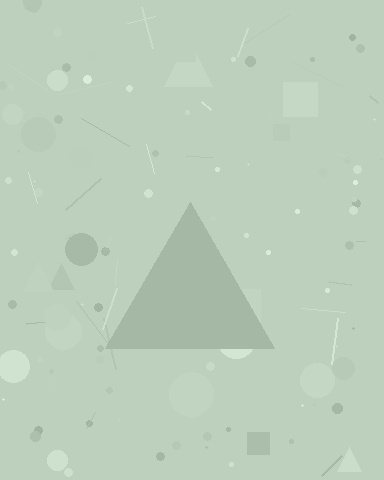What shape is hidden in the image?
A triangle is hidden in the image.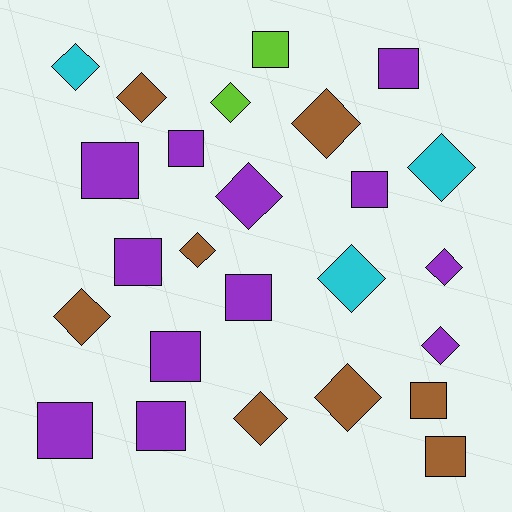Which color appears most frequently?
Purple, with 12 objects.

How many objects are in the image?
There are 25 objects.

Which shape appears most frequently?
Diamond, with 13 objects.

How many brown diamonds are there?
There are 6 brown diamonds.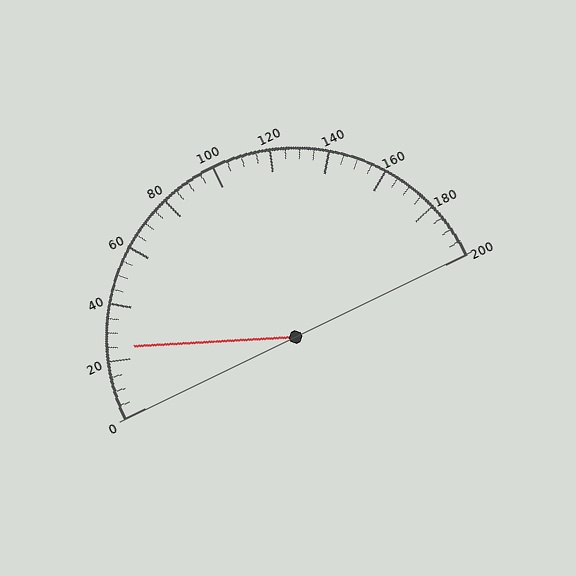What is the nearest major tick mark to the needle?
The nearest major tick mark is 20.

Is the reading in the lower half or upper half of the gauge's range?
The reading is in the lower half of the range (0 to 200).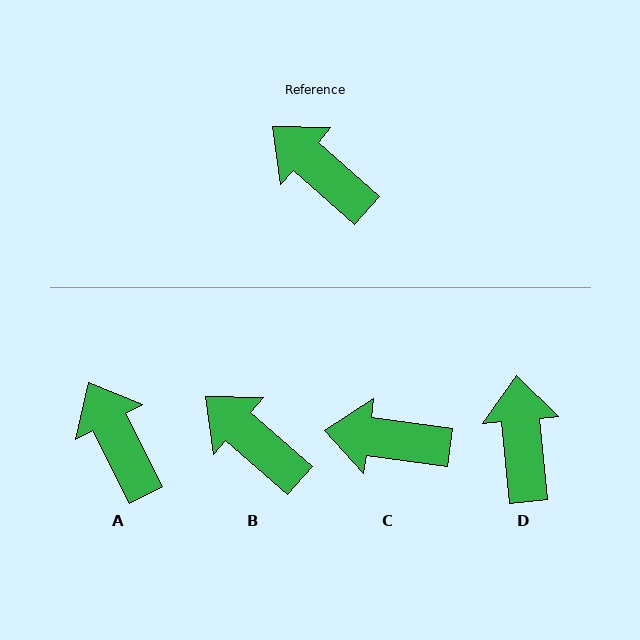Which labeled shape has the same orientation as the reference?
B.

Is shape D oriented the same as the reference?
No, it is off by about 43 degrees.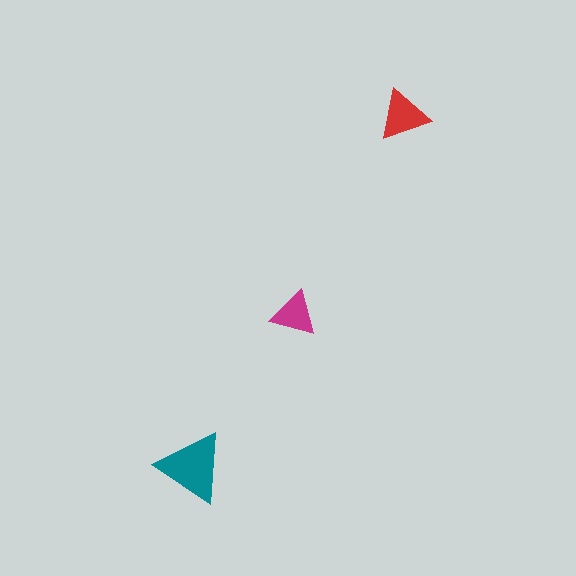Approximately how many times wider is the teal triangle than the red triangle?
About 1.5 times wider.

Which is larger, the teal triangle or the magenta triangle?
The teal one.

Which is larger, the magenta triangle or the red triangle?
The red one.